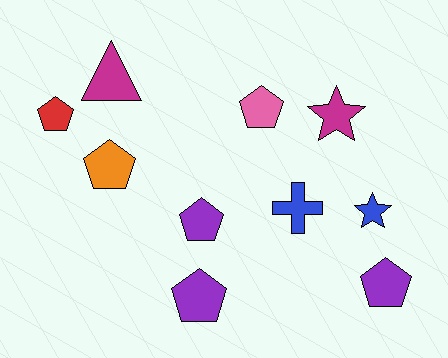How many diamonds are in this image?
There are no diamonds.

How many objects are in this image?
There are 10 objects.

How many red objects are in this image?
There is 1 red object.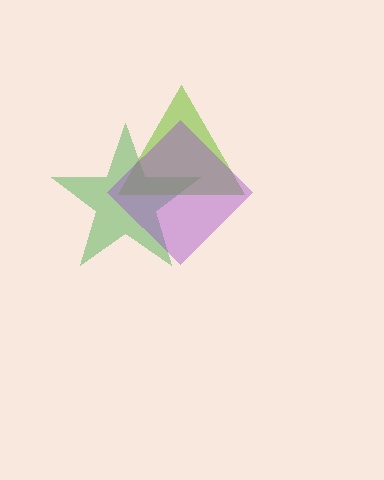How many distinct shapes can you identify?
There are 3 distinct shapes: a green star, a lime triangle, a purple diamond.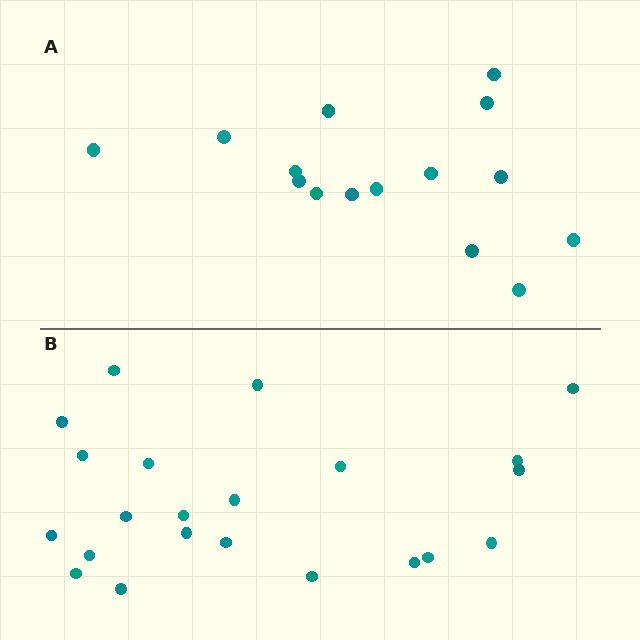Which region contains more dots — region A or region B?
Region B (the bottom region) has more dots.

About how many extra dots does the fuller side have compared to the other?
Region B has roughly 8 or so more dots than region A.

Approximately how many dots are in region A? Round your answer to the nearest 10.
About 20 dots. (The exact count is 15, which rounds to 20.)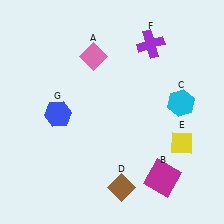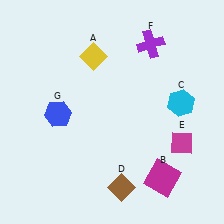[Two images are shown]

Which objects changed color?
A changed from pink to yellow. E changed from yellow to magenta.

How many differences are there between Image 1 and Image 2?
There are 2 differences between the two images.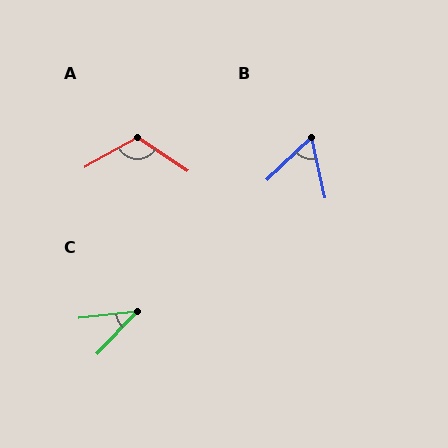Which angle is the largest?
A, at approximately 117 degrees.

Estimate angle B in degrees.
Approximately 59 degrees.